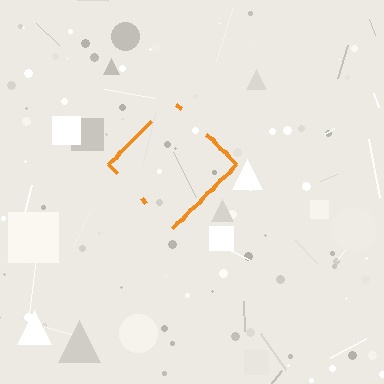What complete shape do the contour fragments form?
The contour fragments form a diamond.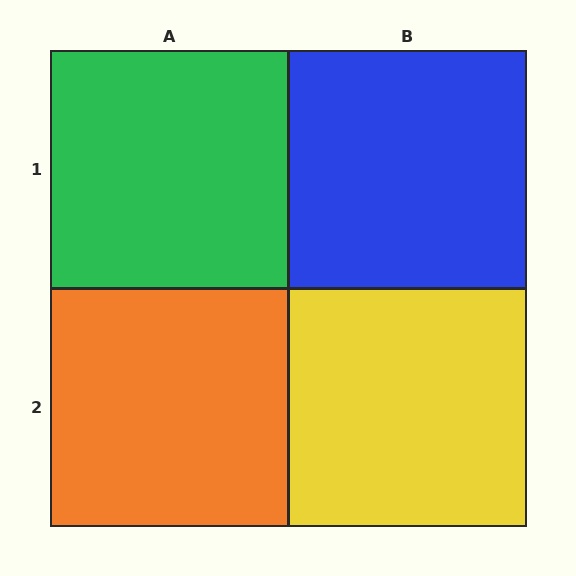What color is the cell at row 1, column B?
Blue.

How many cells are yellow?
1 cell is yellow.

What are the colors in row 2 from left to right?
Orange, yellow.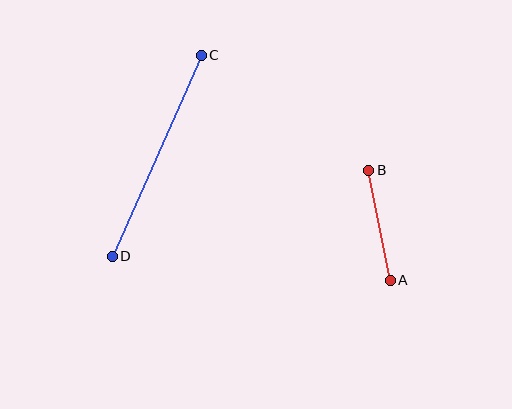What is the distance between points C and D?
The distance is approximately 220 pixels.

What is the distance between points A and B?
The distance is approximately 112 pixels.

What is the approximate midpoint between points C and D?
The midpoint is at approximately (157, 156) pixels.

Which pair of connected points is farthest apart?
Points C and D are farthest apart.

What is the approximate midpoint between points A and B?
The midpoint is at approximately (379, 225) pixels.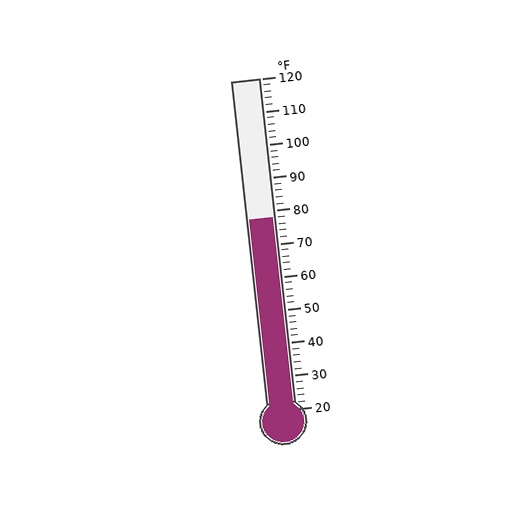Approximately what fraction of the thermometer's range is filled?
The thermometer is filled to approximately 60% of its range.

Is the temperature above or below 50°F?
The temperature is above 50°F.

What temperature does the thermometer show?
The thermometer shows approximately 78°F.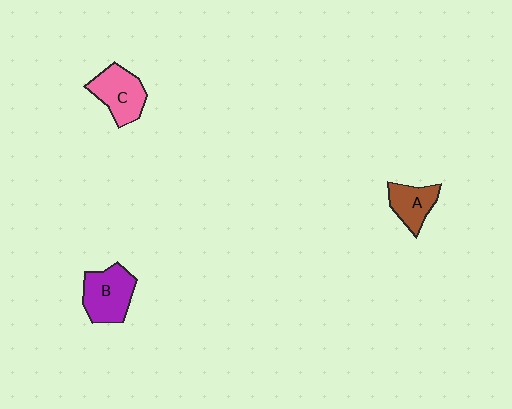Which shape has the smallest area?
Shape A (brown).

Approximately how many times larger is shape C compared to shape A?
Approximately 1.3 times.